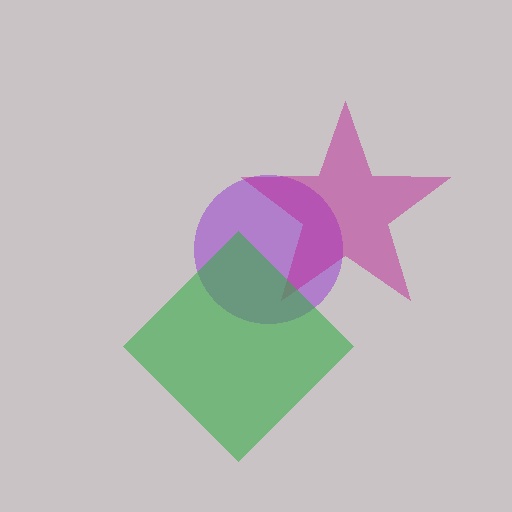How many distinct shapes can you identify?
There are 3 distinct shapes: a purple circle, a magenta star, a green diamond.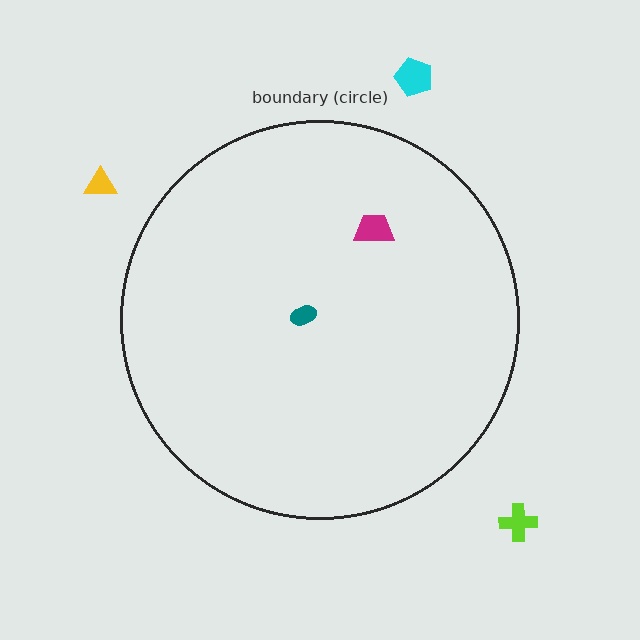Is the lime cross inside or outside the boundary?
Outside.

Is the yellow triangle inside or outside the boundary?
Outside.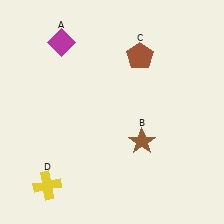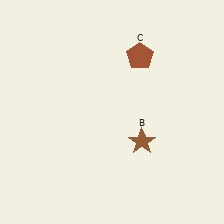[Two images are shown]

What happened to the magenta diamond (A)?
The magenta diamond (A) was removed in Image 2. It was in the top-left area of Image 1.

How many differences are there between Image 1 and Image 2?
There are 2 differences between the two images.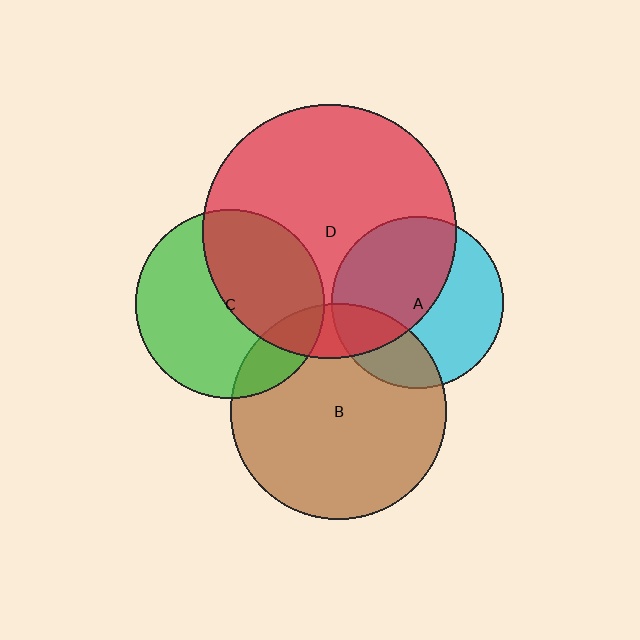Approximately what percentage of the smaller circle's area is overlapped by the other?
Approximately 50%.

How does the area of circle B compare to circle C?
Approximately 1.3 times.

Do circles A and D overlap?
Yes.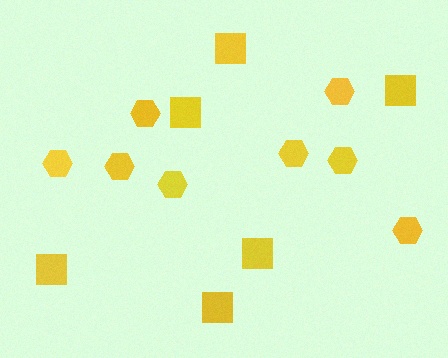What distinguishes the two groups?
There are 2 groups: one group of squares (6) and one group of hexagons (8).